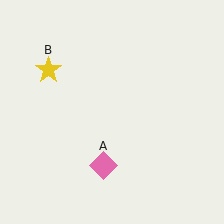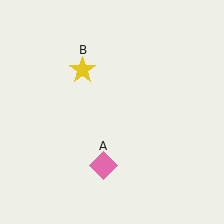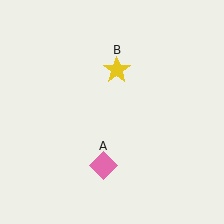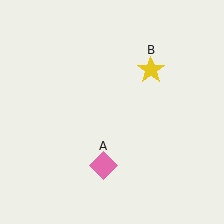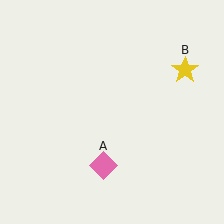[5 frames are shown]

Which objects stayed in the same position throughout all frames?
Pink diamond (object A) remained stationary.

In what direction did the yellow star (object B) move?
The yellow star (object B) moved right.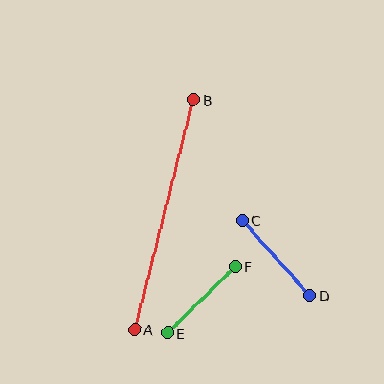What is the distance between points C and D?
The distance is approximately 101 pixels.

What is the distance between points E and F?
The distance is approximately 95 pixels.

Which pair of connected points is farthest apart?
Points A and B are farthest apart.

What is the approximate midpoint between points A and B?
The midpoint is at approximately (164, 215) pixels.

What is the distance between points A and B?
The distance is approximately 237 pixels.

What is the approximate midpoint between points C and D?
The midpoint is at approximately (276, 258) pixels.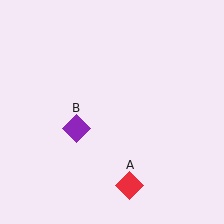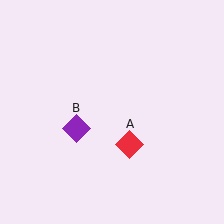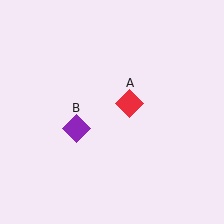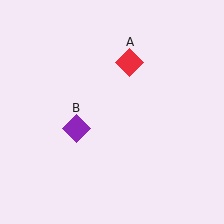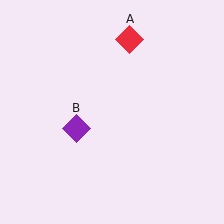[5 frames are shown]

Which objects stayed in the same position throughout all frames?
Purple diamond (object B) remained stationary.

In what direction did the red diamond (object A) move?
The red diamond (object A) moved up.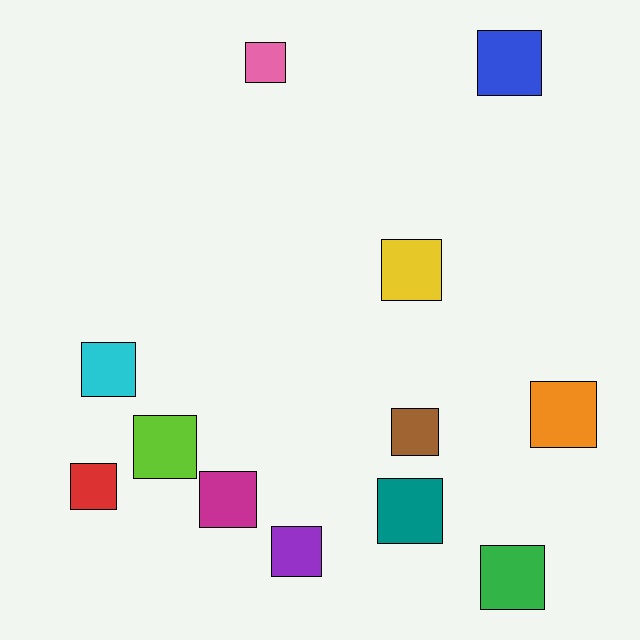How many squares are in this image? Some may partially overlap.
There are 12 squares.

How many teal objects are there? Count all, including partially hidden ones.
There is 1 teal object.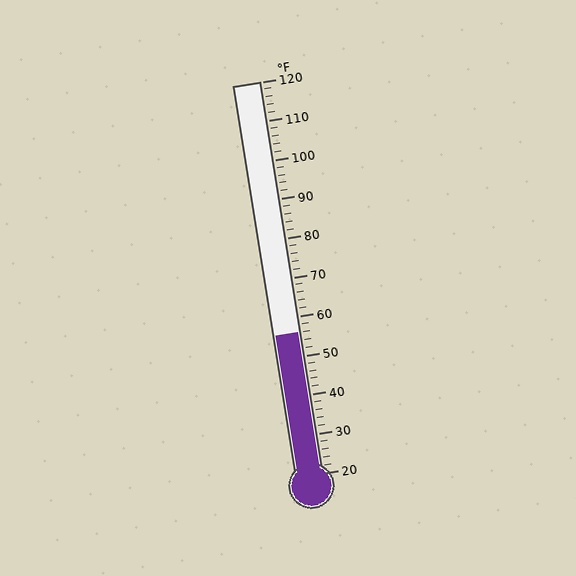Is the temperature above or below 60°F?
The temperature is below 60°F.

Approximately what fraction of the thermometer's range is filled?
The thermometer is filled to approximately 35% of its range.